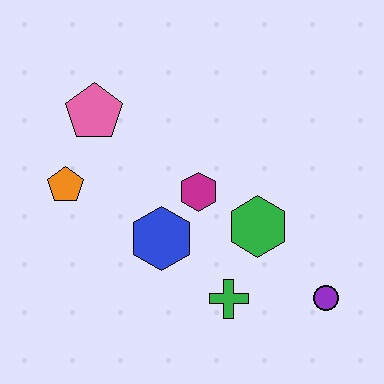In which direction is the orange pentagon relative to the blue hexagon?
The orange pentagon is to the left of the blue hexagon.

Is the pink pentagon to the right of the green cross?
No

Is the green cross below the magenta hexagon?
Yes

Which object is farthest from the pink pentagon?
The purple circle is farthest from the pink pentagon.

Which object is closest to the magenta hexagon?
The blue hexagon is closest to the magenta hexagon.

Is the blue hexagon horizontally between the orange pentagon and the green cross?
Yes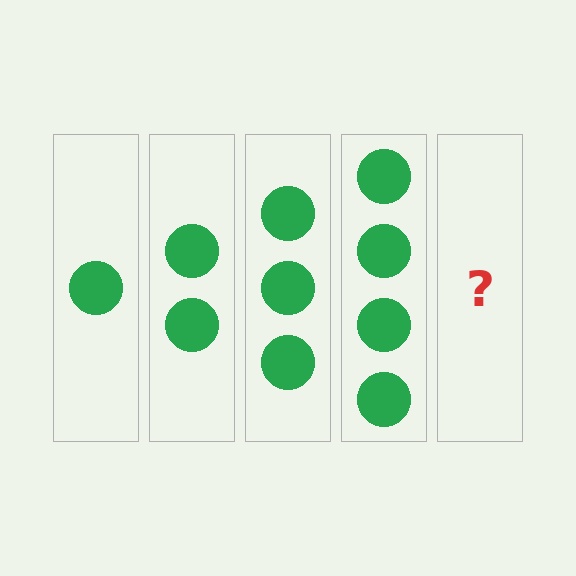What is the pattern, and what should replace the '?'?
The pattern is that each step adds one more circle. The '?' should be 5 circles.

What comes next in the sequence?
The next element should be 5 circles.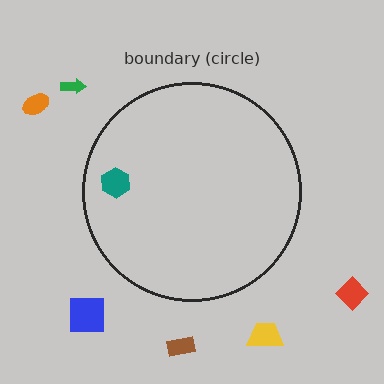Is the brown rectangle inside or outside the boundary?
Outside.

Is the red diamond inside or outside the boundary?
Outside.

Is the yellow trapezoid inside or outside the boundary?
Outside.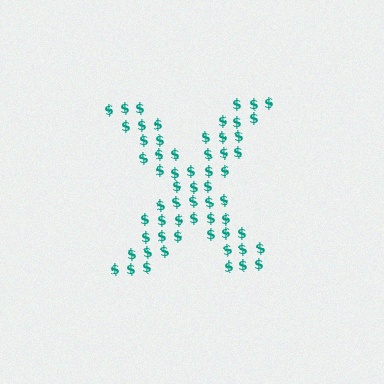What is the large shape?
The large shape is the letter X.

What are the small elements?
The small elements are dollar signs.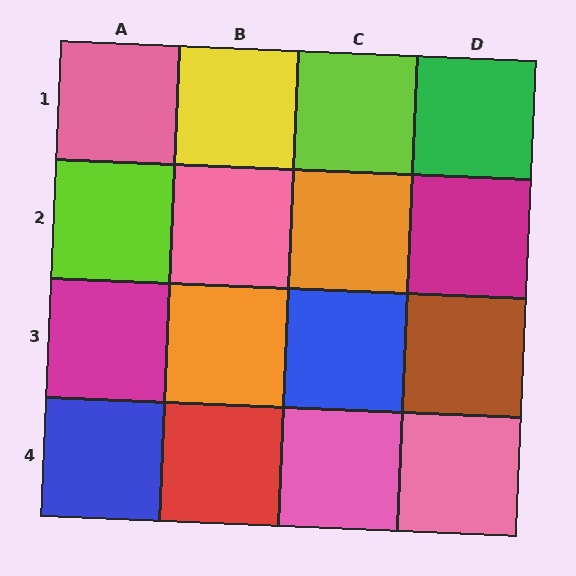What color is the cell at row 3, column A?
Magenta.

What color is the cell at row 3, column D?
Brown.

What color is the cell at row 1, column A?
Pink.